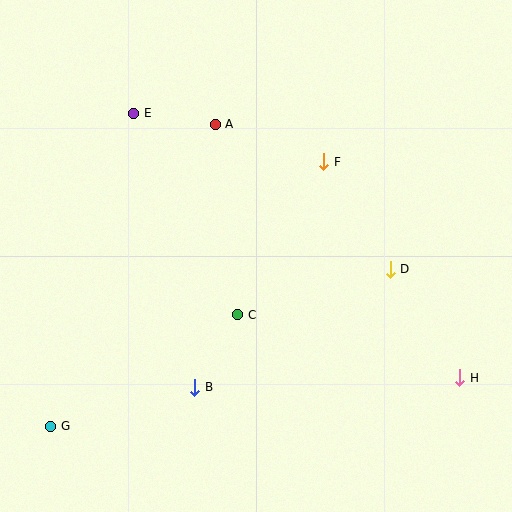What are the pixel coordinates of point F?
Point F is at (324, 162).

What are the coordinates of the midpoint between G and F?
The midpoint between G and F is at (187, 294).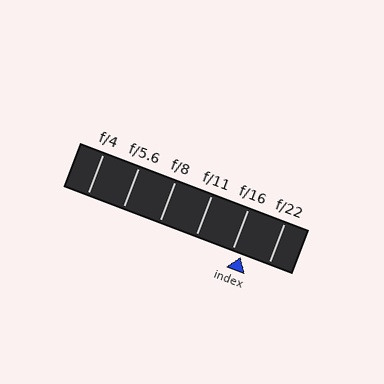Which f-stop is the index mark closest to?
The index mark is closest to f/16.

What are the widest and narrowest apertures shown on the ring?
The widest aperture shown is f/4 and the narrowest is f/22.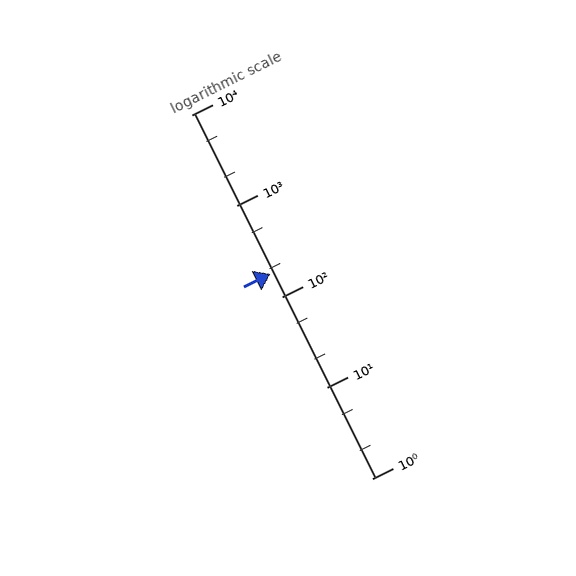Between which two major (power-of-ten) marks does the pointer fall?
The pointer is between 100 and 1000.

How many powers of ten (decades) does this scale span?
The scale spans 4 decades, from 1 to 10000.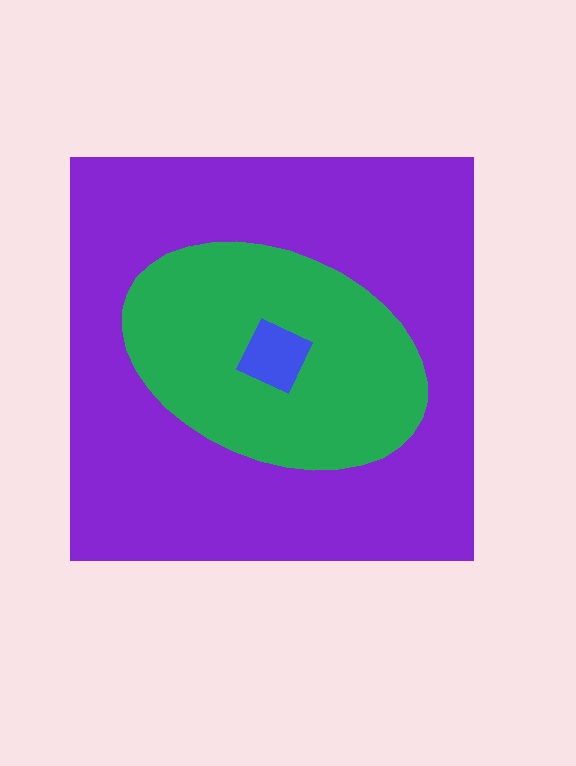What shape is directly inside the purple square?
The green ellipse.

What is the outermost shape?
The purple square.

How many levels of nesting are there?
3.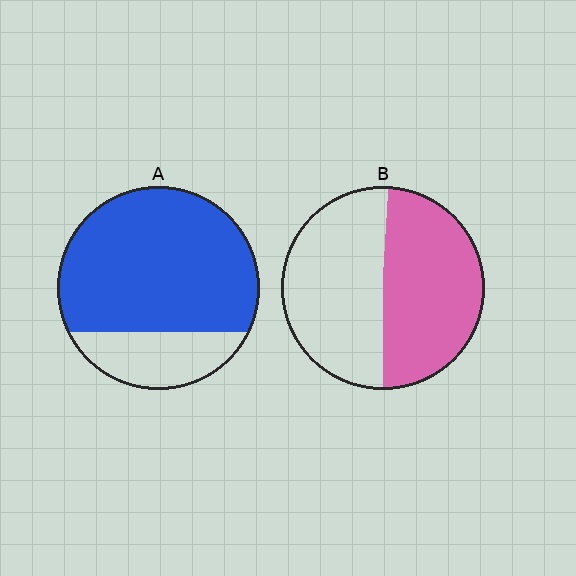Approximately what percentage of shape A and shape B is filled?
A is approximately 75% and B is approximately 50%.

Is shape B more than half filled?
Roughly half.